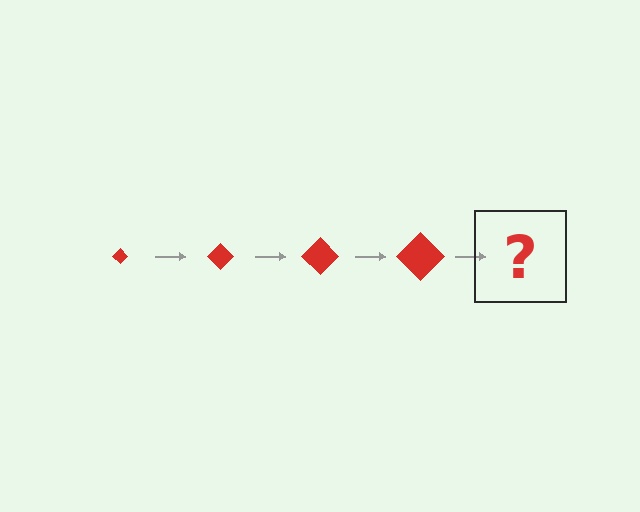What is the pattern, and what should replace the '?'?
The pattern is that the diamond gets progressively larger each step. The '?' should be a red diamond, larger than the previous one.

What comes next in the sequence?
The next element should be a red diamond, larger than the previous one.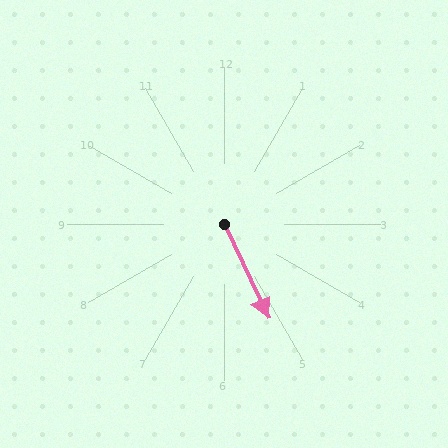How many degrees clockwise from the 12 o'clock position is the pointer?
Approximately 155 degrees.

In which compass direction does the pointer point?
Southeast.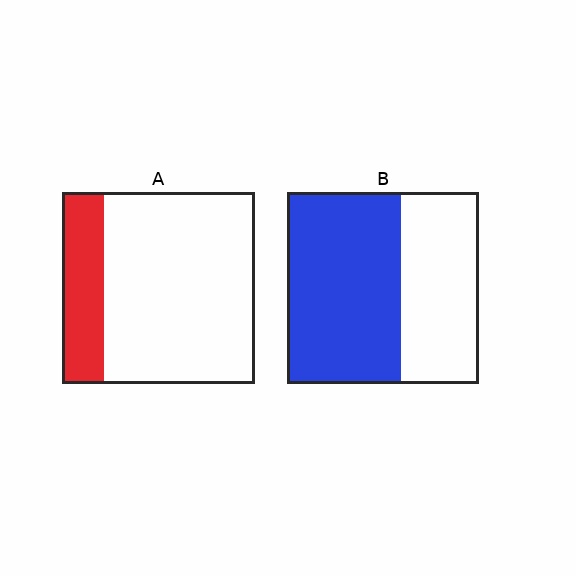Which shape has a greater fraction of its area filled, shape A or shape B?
Shape B.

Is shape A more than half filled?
No.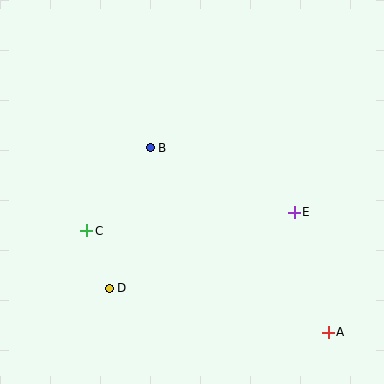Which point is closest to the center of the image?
Point B at (150, 148) is closest to the center.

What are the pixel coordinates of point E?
Point E is at (294, 212).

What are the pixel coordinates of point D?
Point D is at (109, 288).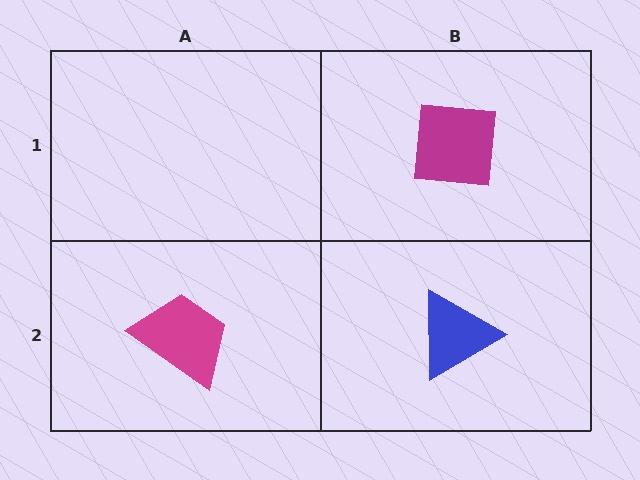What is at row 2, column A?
A magenta trapezoid.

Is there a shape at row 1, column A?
No, that cell is empty.